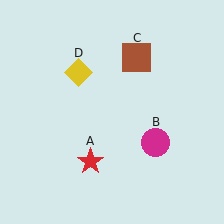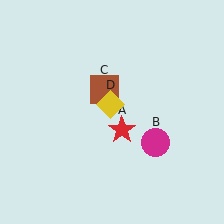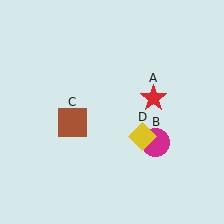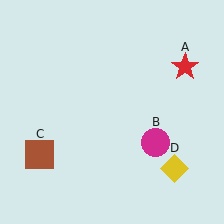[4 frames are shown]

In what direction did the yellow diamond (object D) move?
The yellow diamond (object D) moved down and to the right.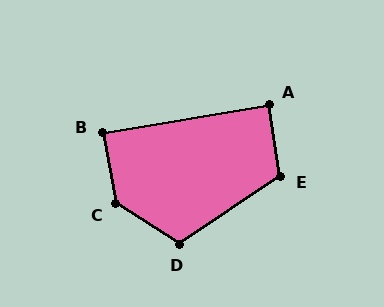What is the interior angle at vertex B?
Approximately 89 degrees (approximately right).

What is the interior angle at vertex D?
Approximately 114 degrees (obtuse).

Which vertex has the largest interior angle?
C, at approximately 132 degrees.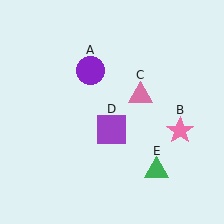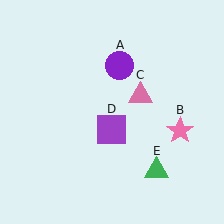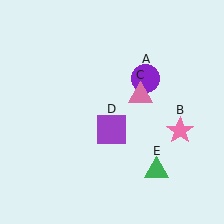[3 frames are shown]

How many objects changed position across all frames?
1 object changed position: purple circle (object A).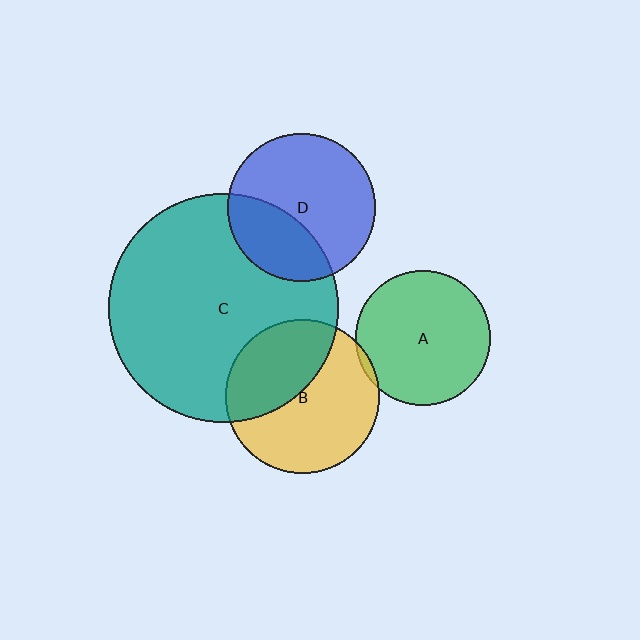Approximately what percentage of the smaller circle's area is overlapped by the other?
Approximately 5%.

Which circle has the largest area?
Circle C (teal).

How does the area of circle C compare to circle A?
Approximately 2.9 times.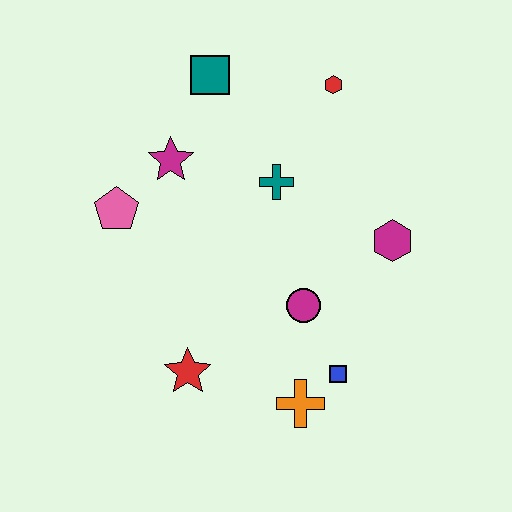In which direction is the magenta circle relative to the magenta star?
The magenta circle is below the magenta star.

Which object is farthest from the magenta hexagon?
The pink pentagon is farthest from the magenta hexagon.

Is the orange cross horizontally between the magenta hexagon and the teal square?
Yes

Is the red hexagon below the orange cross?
No